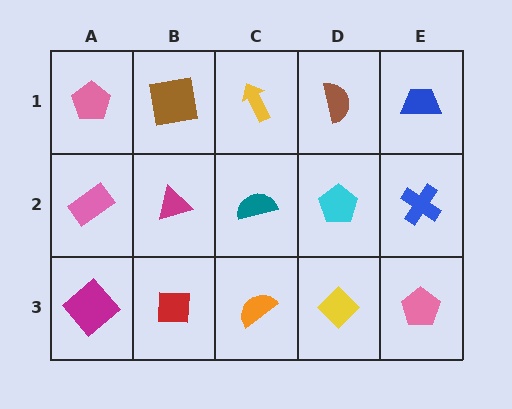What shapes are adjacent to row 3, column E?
A blue cross (row 2, column E), a yellow diamond (row 3, column D).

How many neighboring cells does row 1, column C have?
3.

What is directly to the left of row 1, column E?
A brown semicircle.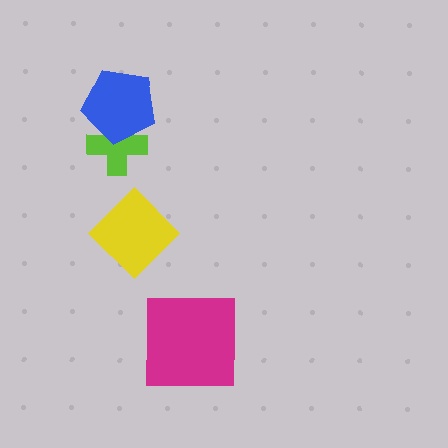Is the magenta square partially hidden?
No, no other shape covers it.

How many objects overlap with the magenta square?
0 objects overlap with the magenta square.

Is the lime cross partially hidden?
Yes, it is partially covered by another shape.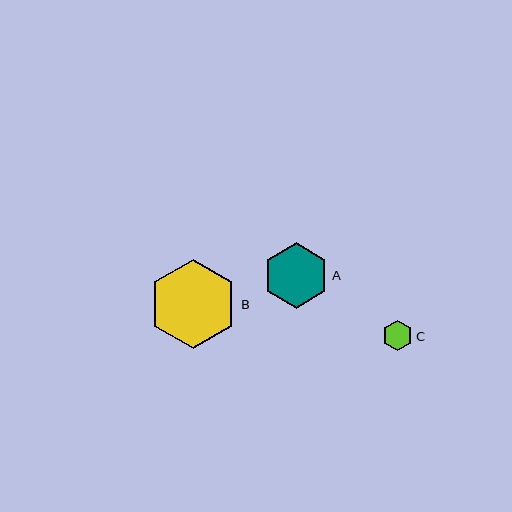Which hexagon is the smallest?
Hexagon C is the smallest with a size of approximately 31 pixels.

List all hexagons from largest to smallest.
From largest to smallest: B, A, C.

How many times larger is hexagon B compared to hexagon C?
Hexagon B is approximately 2.9 times the size of hexagon C.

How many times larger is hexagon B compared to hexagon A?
Hexagon B is approximately 1.4 times the size of hexagon A.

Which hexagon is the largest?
Hexagon B is the largest with a size of approximately 90 pixels.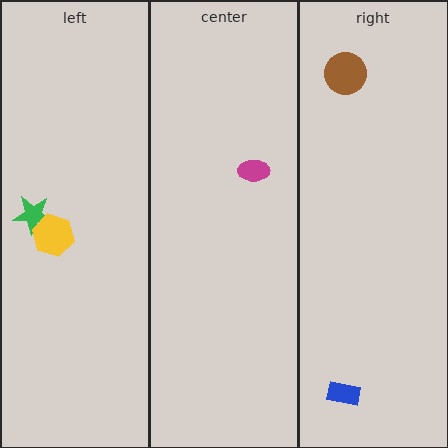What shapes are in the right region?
The blue rectangle, the brown circle.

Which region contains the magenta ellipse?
The center region.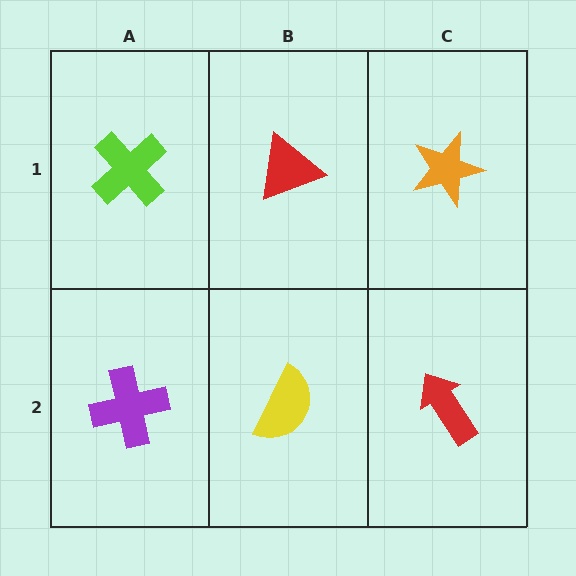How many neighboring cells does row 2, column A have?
2.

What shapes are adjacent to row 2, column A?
A lime cross (row 1, column A), a yellow semicircle (row 2, column B).